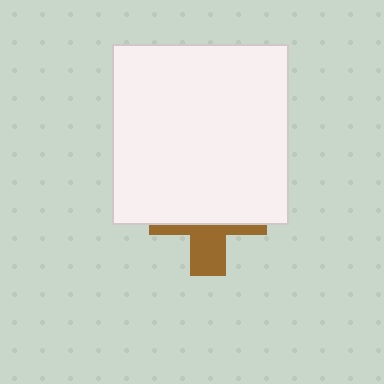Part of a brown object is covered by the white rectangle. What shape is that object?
It is a cross.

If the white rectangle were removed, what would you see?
You would see the complete brown cross.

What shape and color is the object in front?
The object in front is a white rectangle.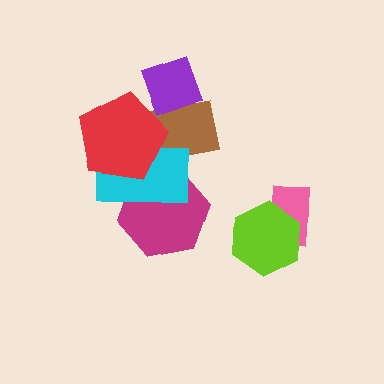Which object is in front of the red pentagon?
The purple diamond is in front of the red pentagon.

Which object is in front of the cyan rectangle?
The red pentagon is in front of the cyan rectangle.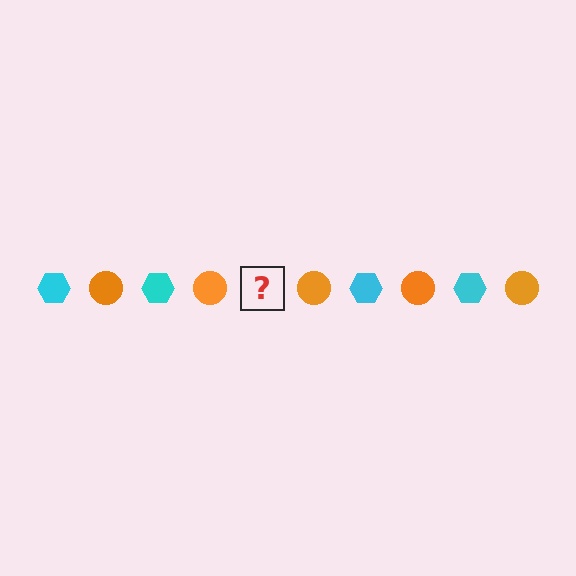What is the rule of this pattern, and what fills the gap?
The rule is that the pattern alternates between cyan hexagon and orange circle. The gap should be filled with a cyan hexagon.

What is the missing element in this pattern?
The missing element is a cyan hexagon.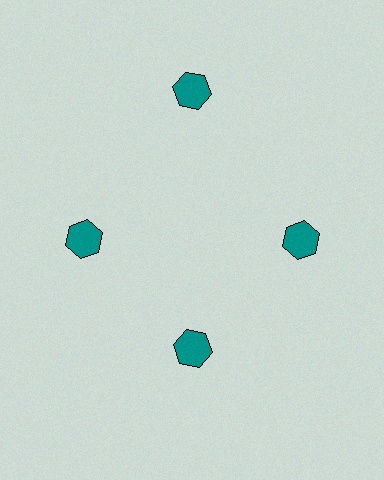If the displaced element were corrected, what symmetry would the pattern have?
It would have 4-fold rotational symmetry — the pattern would map onto itself every 90 degrees.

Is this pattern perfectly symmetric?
No. The 4 teal hexagons are arranged in a ring, but one element near the 12 o'clock position is pushed outward from the center, breaking the 4-fold rotational symmetry.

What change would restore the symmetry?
The symmetry would be restored by moving it inward, back onto the ring so that all 4 hexagons sit at equal angles and equal distance from the center.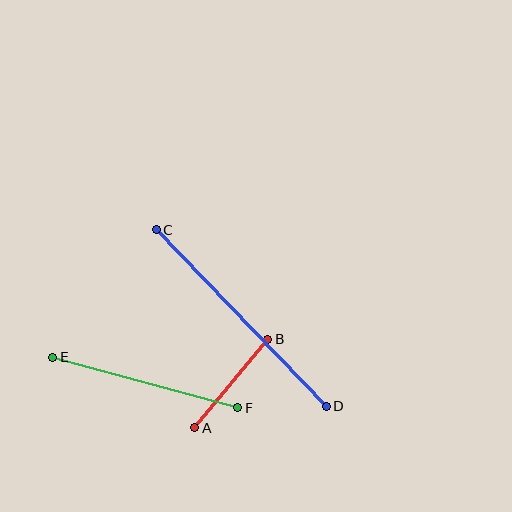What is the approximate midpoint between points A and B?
The midpoint is at approximately (231, 384) pixels.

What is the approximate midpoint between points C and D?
The midpoint is at approximately (241, 318) pixels.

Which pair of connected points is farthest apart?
Points C and D are farthest apart.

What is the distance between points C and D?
The distance is approximately 245 pixels.